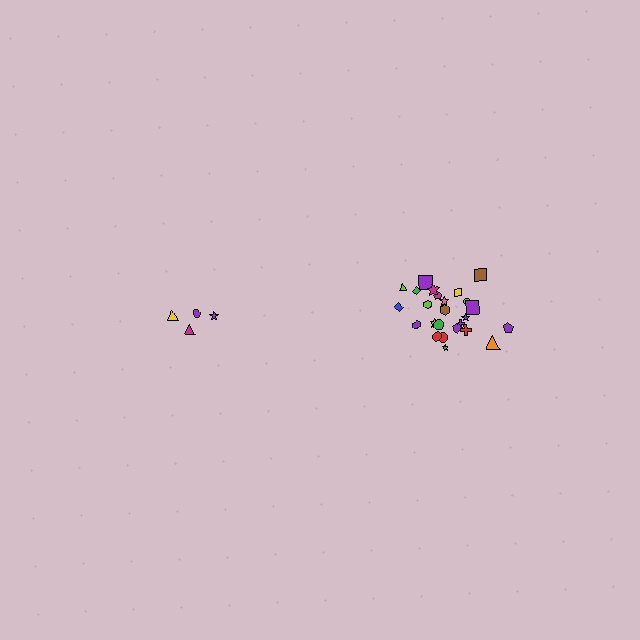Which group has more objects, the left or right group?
The right group.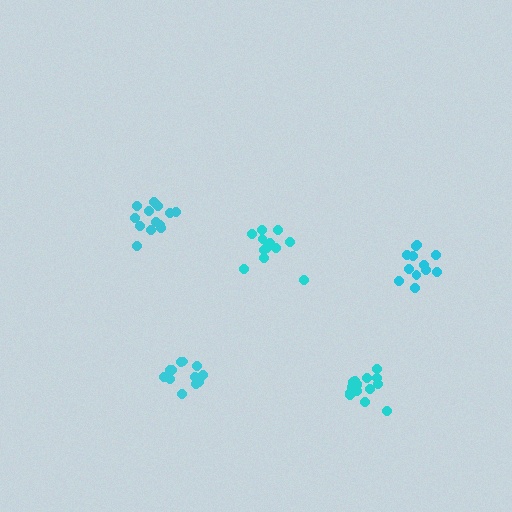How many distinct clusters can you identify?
There are 5 distinct clusters.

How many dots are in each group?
Group 1: 12 dots, Group 2: 15 dots, Group 3: 13 dots, Group 4: 13 dots, Group 5: 12 dots (65 total).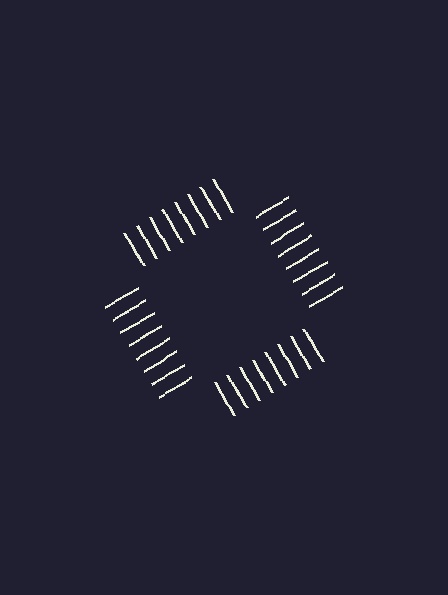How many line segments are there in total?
32 — 8 along each of the 4 edges.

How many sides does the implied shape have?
4 sides — the line-ends trace a square.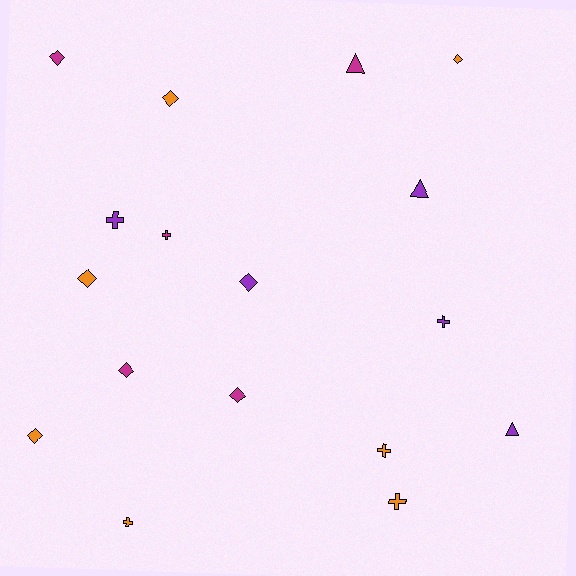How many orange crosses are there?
There are 3 orange crosses.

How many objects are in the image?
There are 17 objects.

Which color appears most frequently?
Orange, with 7 objects.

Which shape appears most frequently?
Diamond, with 8 objects.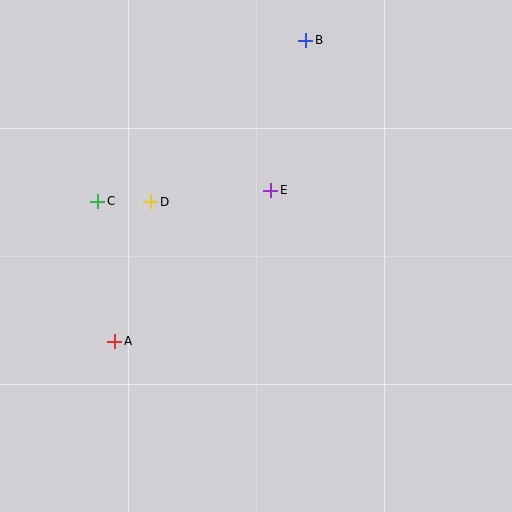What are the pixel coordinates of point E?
Point E is at (271, 191).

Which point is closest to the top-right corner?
Point B is closest to the top-right corner.